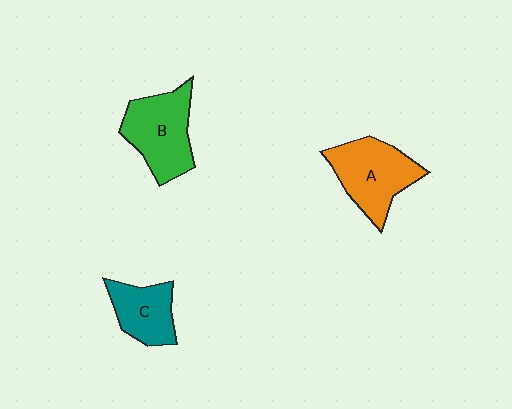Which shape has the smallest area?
Shape C (teal).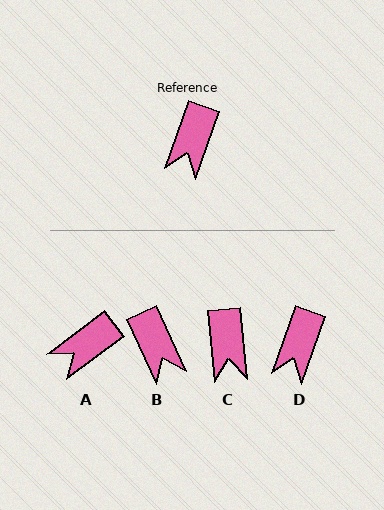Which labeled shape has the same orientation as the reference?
D.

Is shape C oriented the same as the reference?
No, it is off by about 25 degrees.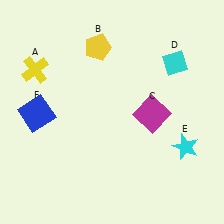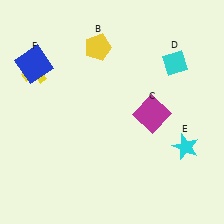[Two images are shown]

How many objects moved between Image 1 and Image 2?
1 object moved between the two images.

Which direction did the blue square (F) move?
The blue square (F) moved up.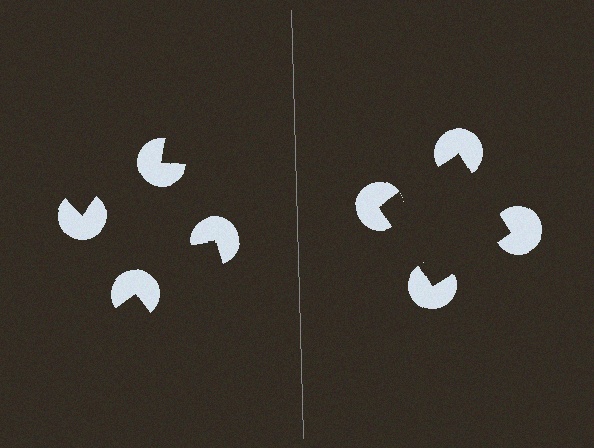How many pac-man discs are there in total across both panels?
8 — 4 on each side.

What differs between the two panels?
The pac-man discs are positioned identically on both sides; only the wedge orientations differ. On the right they align to a square; on the left they are misaligned.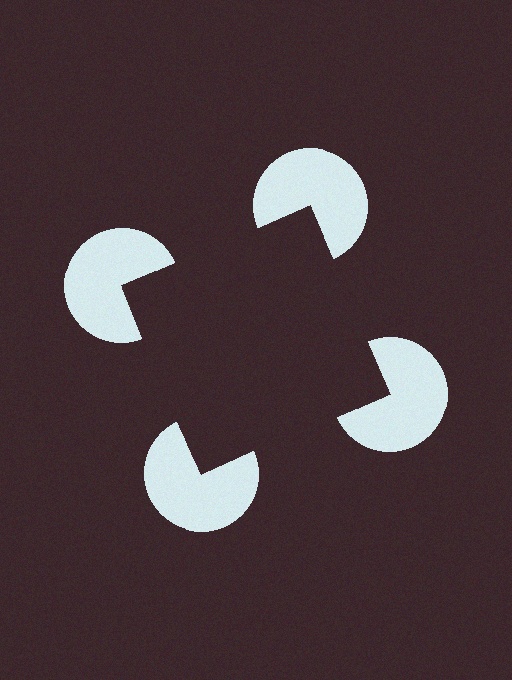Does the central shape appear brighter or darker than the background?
It typically appears slightly darker than the background, even though no actual brightness change is drawn.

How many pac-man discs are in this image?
There are 4 — one at each vertex of the illusory square.